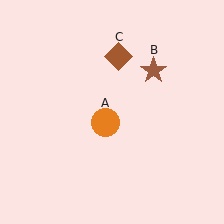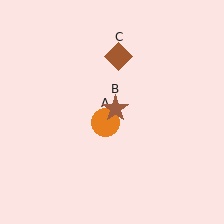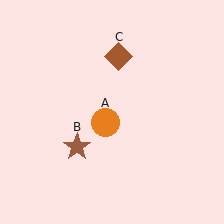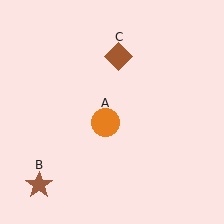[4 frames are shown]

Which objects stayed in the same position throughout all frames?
Orange circle (object A) and brown diamond (object C) remained stationary.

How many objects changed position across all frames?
1 object changed position: brown star (object B).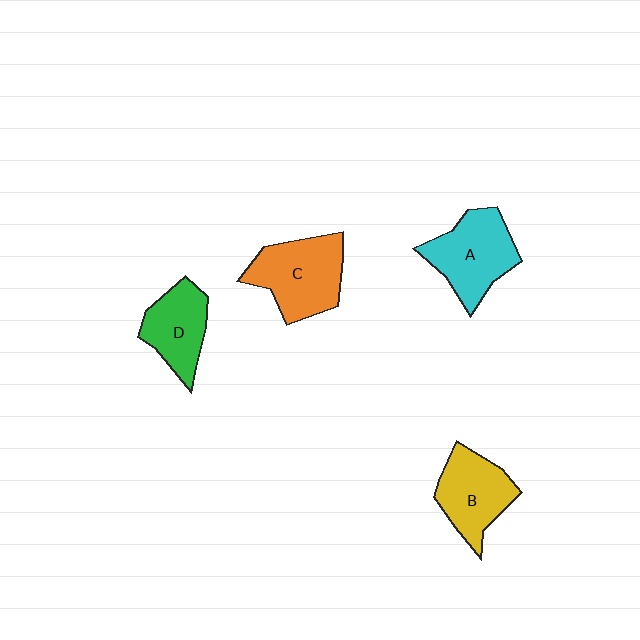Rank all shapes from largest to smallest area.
From largest to smallest: C (orange), A (cyan), B (yellow), D (green).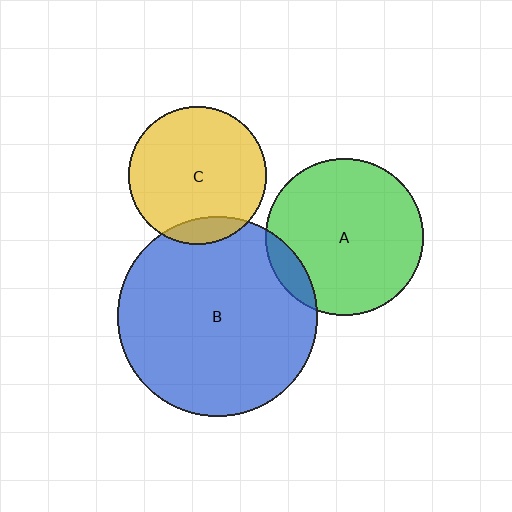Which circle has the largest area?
Circle B (blue).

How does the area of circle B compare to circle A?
Approximately 1.6 times.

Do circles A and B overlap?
Yes.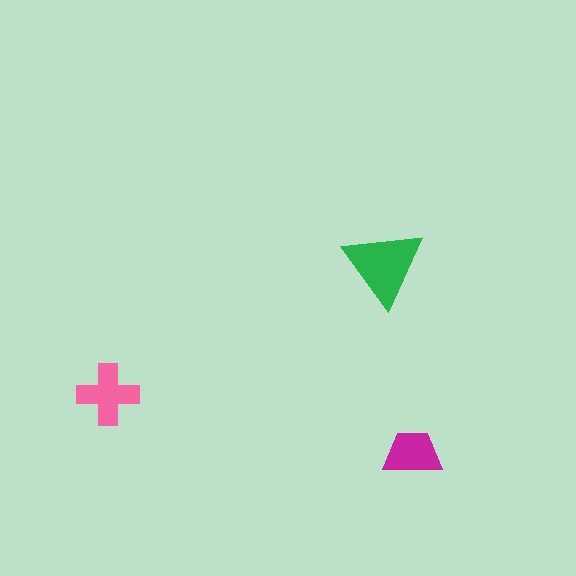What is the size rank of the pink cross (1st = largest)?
2nd.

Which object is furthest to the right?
The magenta trapezoid is rightmost.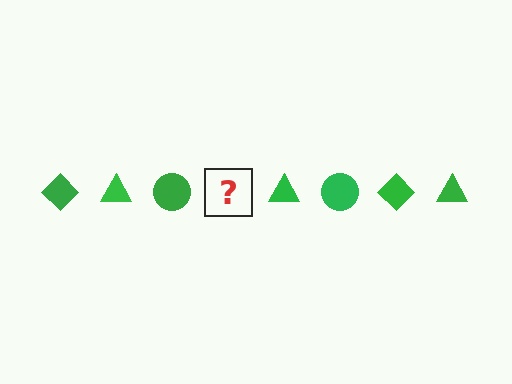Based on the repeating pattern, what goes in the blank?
The blank should be a green diamond.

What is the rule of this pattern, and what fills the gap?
The rule is that the pattern cycles through diamond, triangle, circle shapes in green. The gap should be filled with a green diamond.